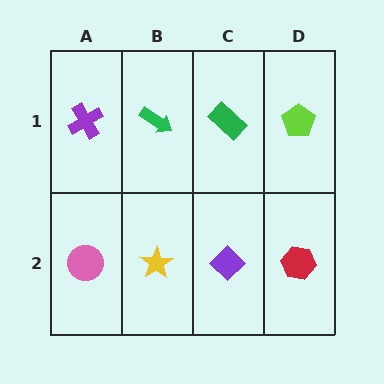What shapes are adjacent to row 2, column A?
A purple cross (row 1, column A), a yellow star (row 2, column B).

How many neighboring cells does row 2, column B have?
3.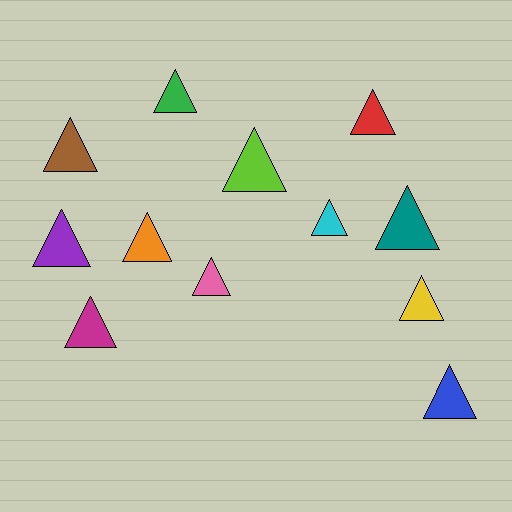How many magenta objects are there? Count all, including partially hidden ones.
There is 1 magenta object.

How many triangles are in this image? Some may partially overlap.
There are 12 triangles.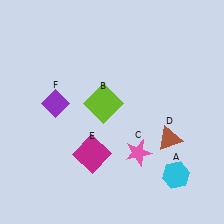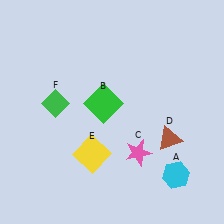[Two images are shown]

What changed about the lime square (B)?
In Image 1, B is lime. In Image 2, it changed to green.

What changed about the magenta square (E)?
In Image 1, E is magenta. In Image 2, it changed to yellow.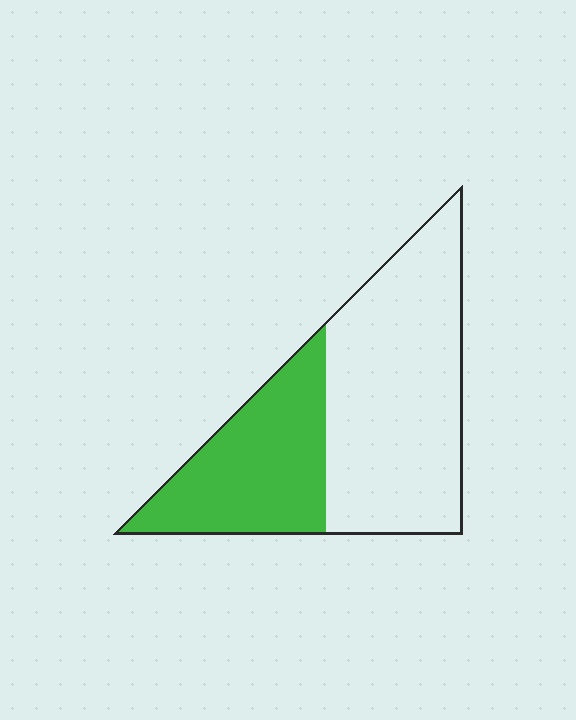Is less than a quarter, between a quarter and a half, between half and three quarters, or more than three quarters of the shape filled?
Between a quarter and a half.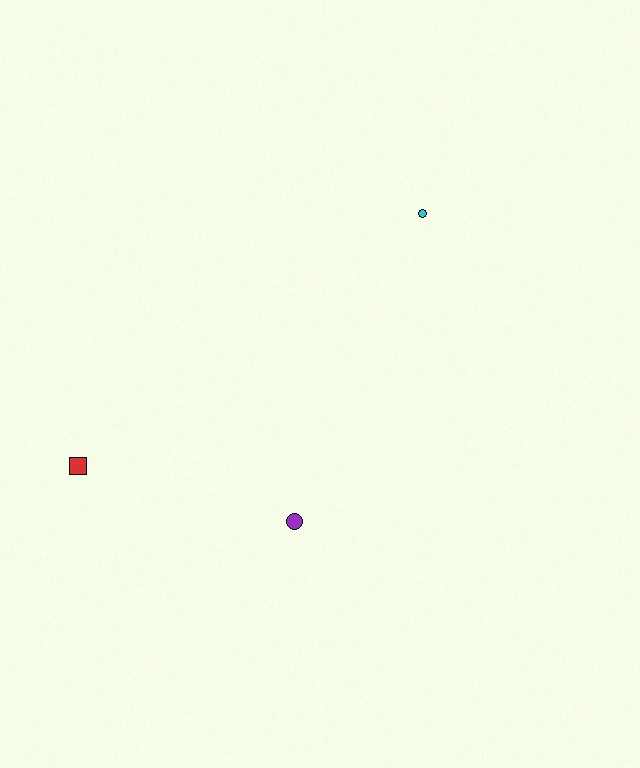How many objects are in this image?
There are 3 objects.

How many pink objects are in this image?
There are no pink objects.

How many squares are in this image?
There is 1 square.